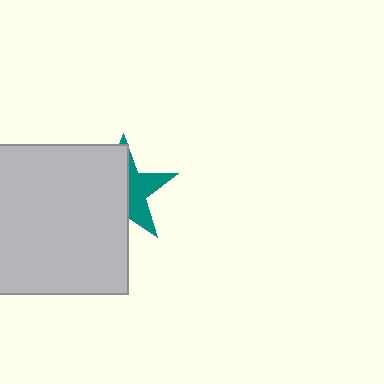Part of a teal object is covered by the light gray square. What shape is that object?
It is a star.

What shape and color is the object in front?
The object in front is a light gray square.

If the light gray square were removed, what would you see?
You would see the complete teal star.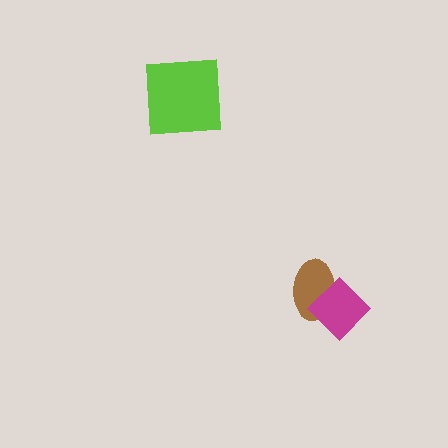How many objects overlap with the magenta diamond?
1 object overlaps with the magenta diamond.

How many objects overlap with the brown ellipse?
1 object overlaps with the brown ellipse.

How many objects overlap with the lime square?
0 objects overlap with the lime square.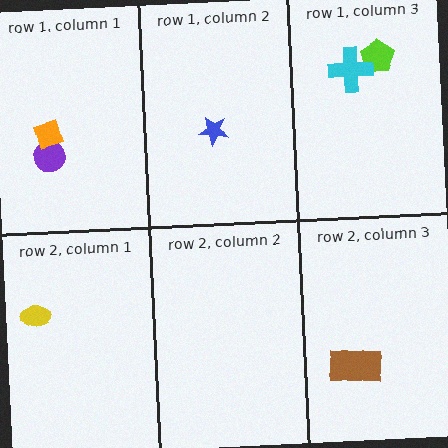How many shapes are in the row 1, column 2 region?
1.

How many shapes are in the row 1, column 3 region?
2.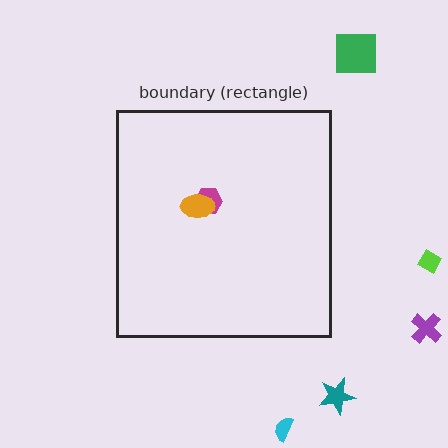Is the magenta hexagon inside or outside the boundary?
Inside.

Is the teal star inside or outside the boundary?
Outside.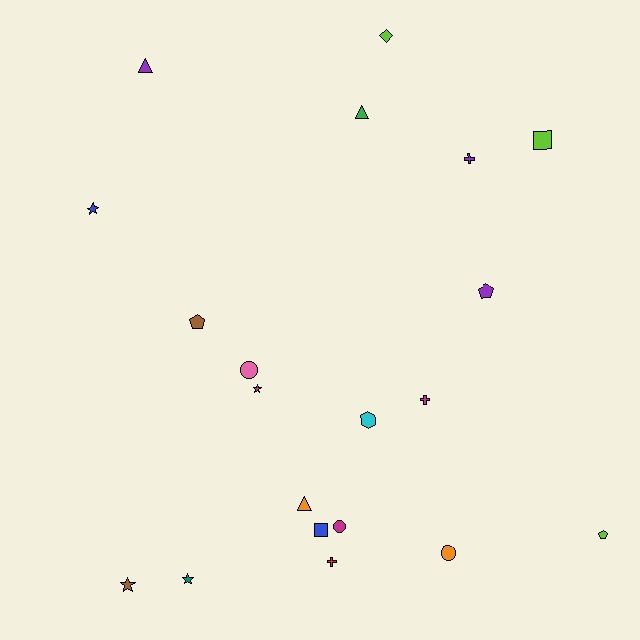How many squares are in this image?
There are 2 squares.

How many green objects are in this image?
There is 1 green object.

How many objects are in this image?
There are 20 objects.